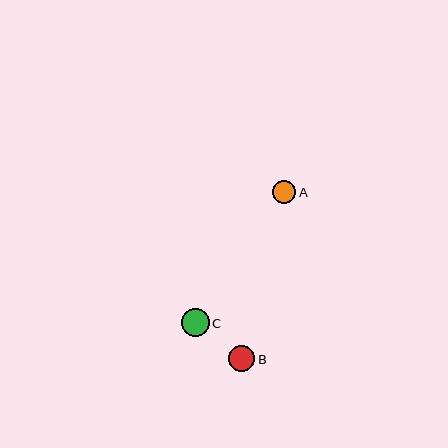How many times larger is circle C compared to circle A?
Circle C is approximately 1.2 times the size of circle A.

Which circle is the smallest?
Circle A is the smallest with a size of approximately 23 pixels.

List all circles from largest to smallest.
From largest to smallest: C, B, A.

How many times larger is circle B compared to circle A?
Circle B is approximately 1.1 times the size of circle A.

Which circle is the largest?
Circle C is the largest with a size of approximately 28 pixels.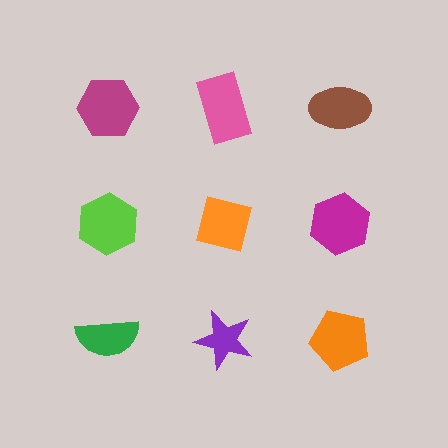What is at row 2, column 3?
A magenta hexagon.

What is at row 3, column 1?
A green semicircle.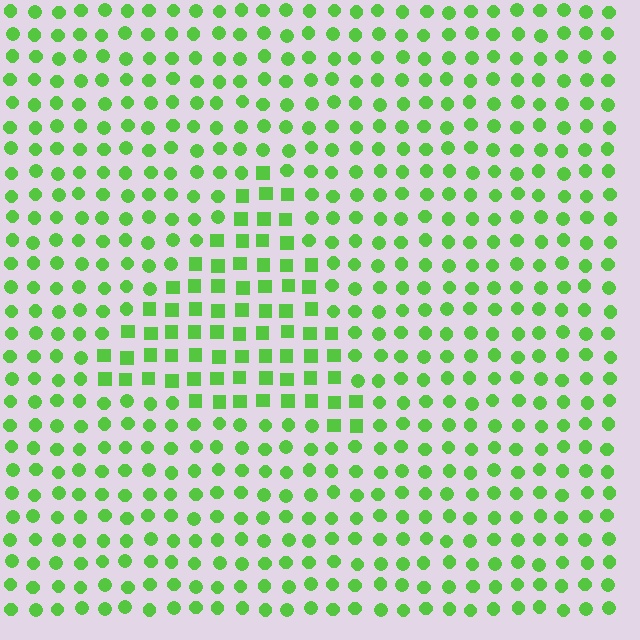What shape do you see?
I see a triangle.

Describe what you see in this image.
The image is filled with small lime elements arranged in a uniform grid. A triangle-shaped region contains squares, while the surrounding area contains circles. The boundary is defined purely by the change in element shape.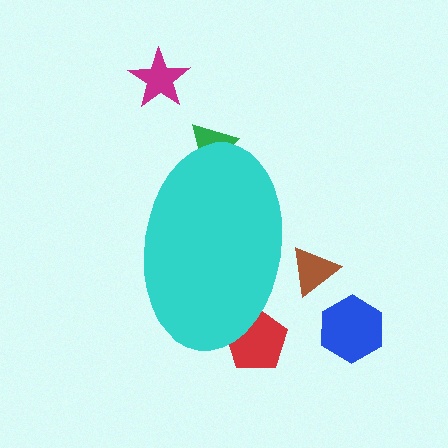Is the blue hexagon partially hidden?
No, the blue hexagon is fully visible.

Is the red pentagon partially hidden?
Yes, the red pentagon is partially hidden behind the cyan ellipse.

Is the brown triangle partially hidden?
Yes, the brown triangle is partially hidden behind the cyan ellipse.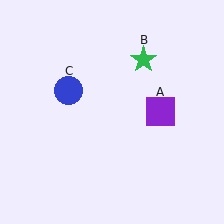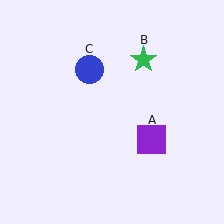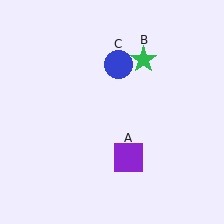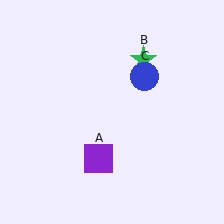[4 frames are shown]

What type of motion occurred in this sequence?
The purple square (object A), blue circle (object C) rotated clockwise around the center of the scene.